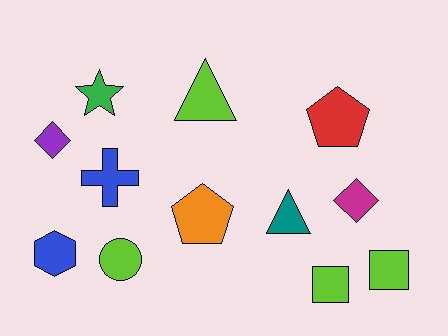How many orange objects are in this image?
There is 1 orange object.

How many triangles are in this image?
There are 2 triangles.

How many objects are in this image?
There are 12 objects.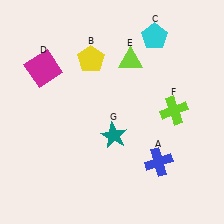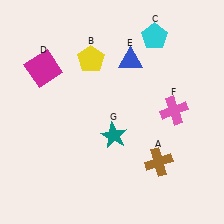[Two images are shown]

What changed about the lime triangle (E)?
In Image 1, E is lime. In Image 2, it changed to blue.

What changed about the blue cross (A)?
In Image 1, A is blue. In Image 2, it changed to brown.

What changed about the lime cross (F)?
In Image 1, F is lime. In Image 2, it changed to pink.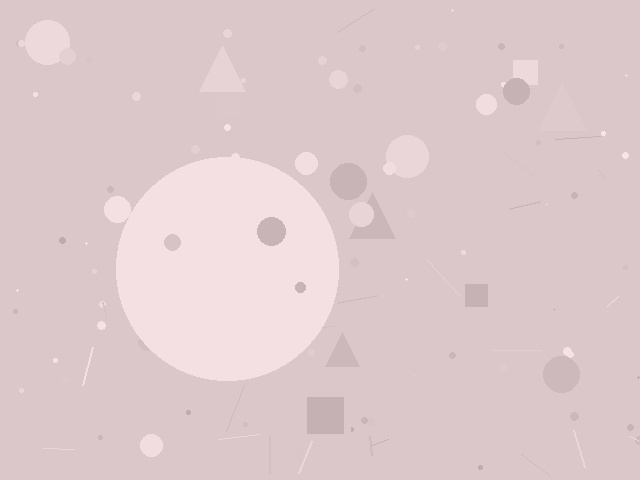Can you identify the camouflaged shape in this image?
The camouflaged shape is a circle.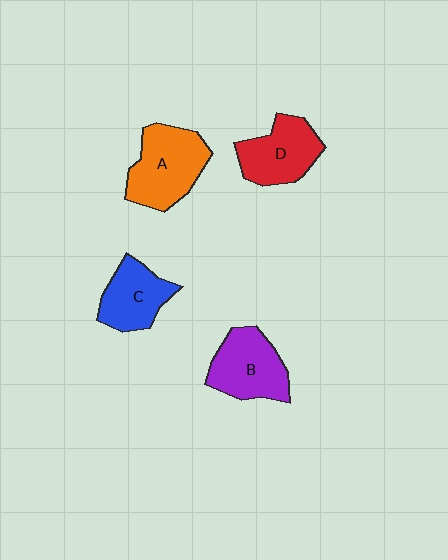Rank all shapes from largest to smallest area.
From largest to smallest: A (orange), B (purple), D (red), C (blue).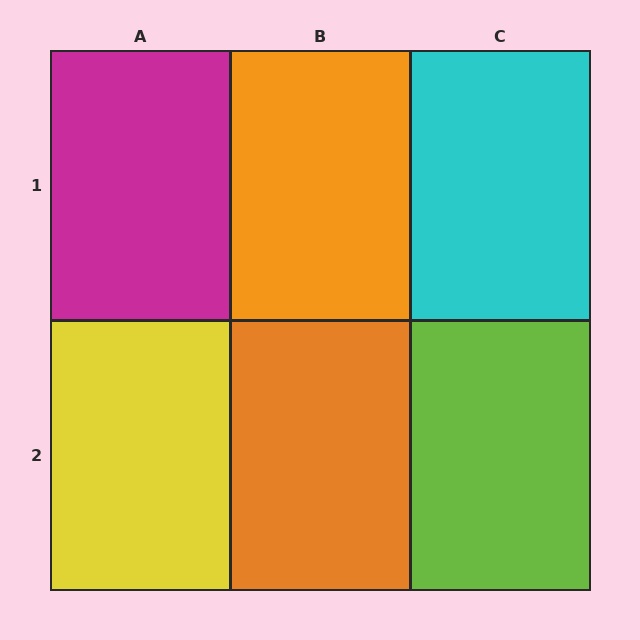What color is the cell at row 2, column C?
Lime.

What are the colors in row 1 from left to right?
Magenta, orange, cyan.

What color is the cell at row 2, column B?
Orange.